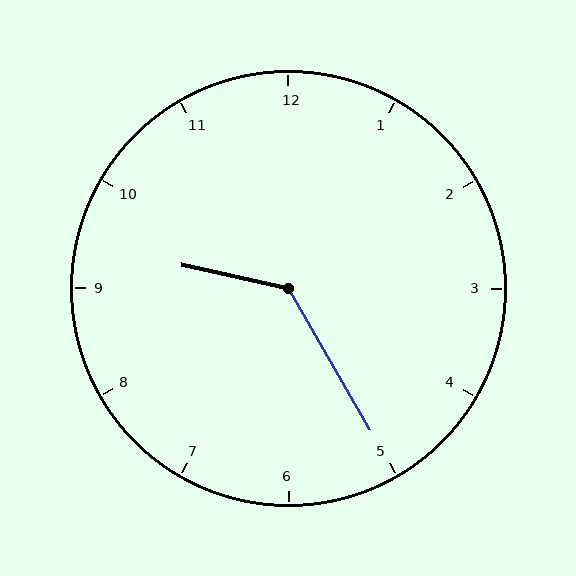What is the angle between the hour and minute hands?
Approximately 132 degrees.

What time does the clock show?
9:25.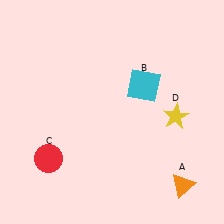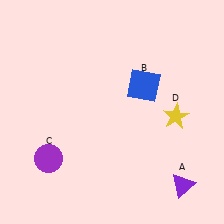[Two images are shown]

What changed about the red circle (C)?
In Image 1, C is red. In Image 2, it changed to purple.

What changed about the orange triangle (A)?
In Image 1, A is orange. In Image 2, it changed to purple.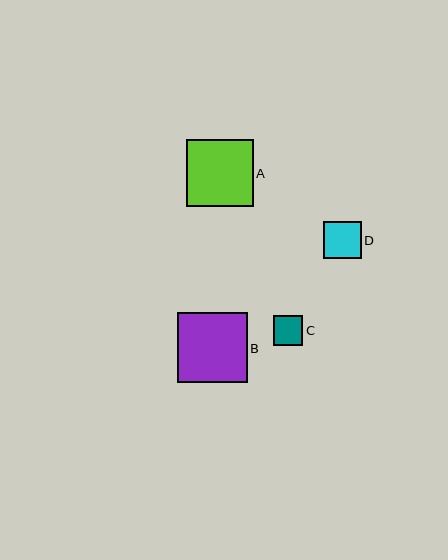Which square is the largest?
Square B is the largest with a size of approximately 70 pixels.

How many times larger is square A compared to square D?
Square A is approximately 1.8 times the size of square D.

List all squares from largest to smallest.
From largest to smallest: B, A, D, C.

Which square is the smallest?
Square C is the smallest with a size of approximately 30 pixels.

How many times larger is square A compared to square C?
Square A is approximately 2.2 times the size of square C.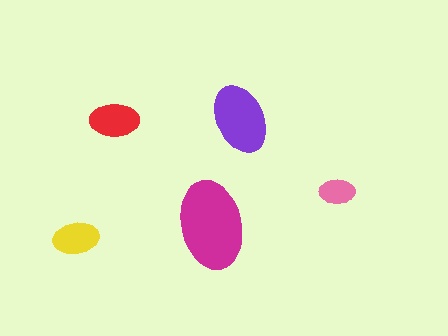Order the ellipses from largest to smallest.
the magenta one, the purple one, the red one, the yellow one, the pink one.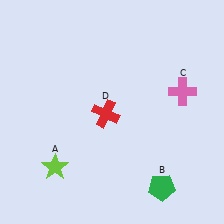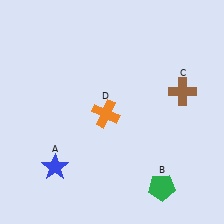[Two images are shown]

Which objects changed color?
A changed from lime to blue. C changed from pink to brown. D changed from red to orange.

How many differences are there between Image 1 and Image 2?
There are 3 differences between the two images.